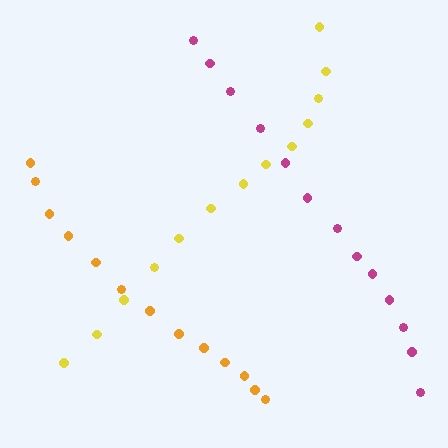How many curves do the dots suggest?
There are 3 distinct paths.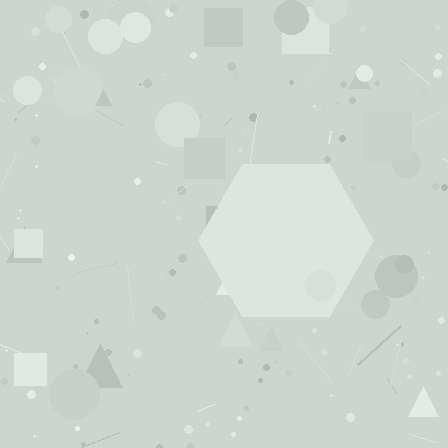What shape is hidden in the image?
A hexagon is hidden in the image.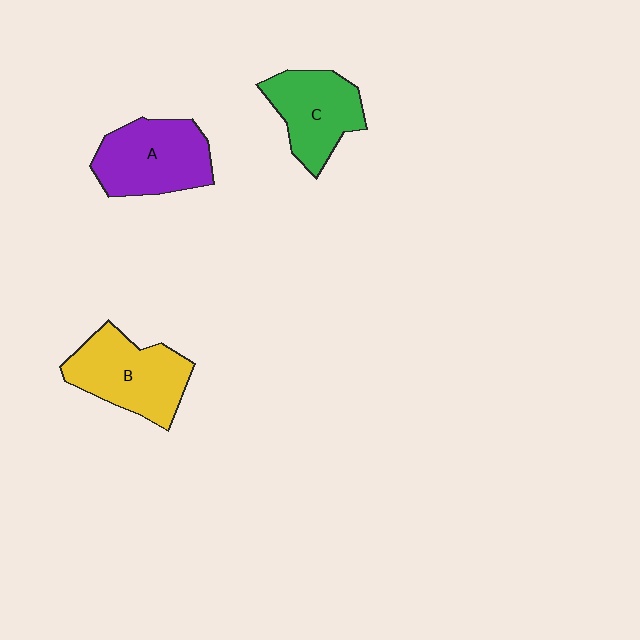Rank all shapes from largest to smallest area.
From largest to smallest: B (yellow), A (purple), C (green).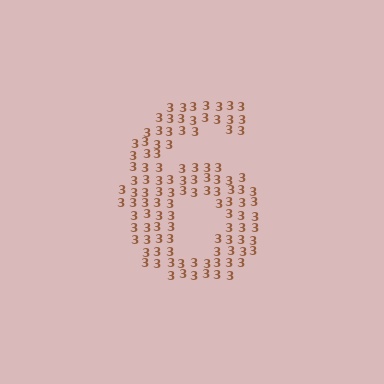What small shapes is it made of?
It is made of small digit 3's.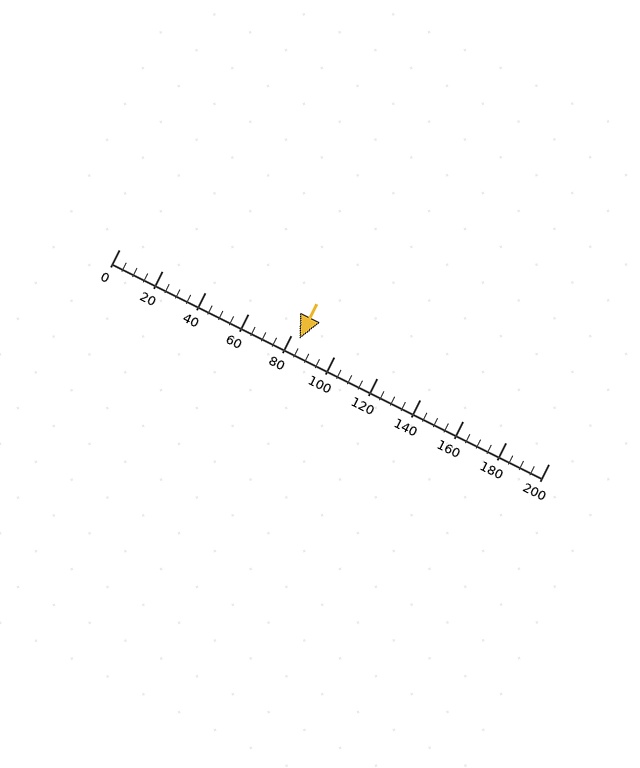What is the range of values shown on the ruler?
The ruler shows values from 0 to 200.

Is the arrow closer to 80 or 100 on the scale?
The arrow is closer to 80.